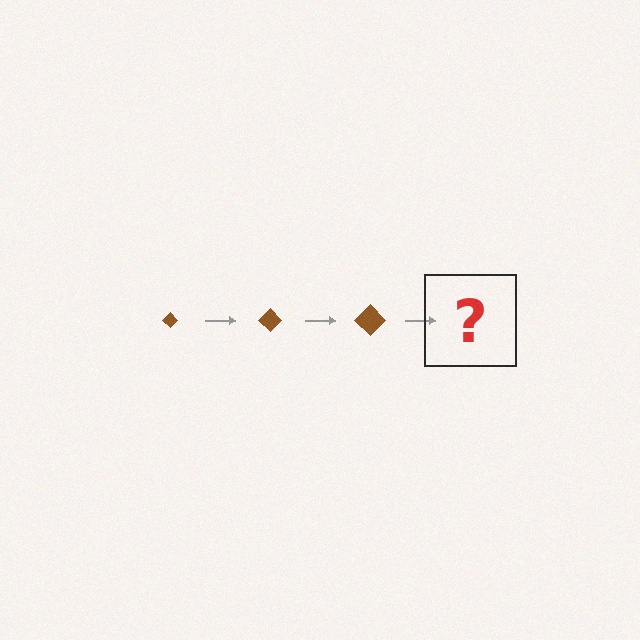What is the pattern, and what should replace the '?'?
The pattern is that the diamond gets progressively larger each step. The '?' should be a brown diamond, larger than the previous one.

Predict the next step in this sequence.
The next step is a brown diamond, larger than the previous one.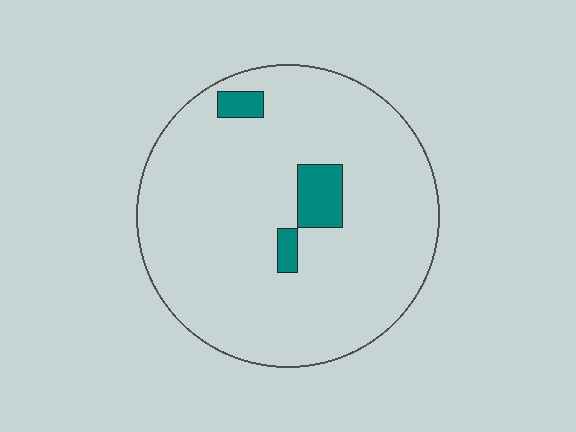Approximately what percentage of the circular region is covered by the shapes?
Approximately 5%.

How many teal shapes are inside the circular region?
3.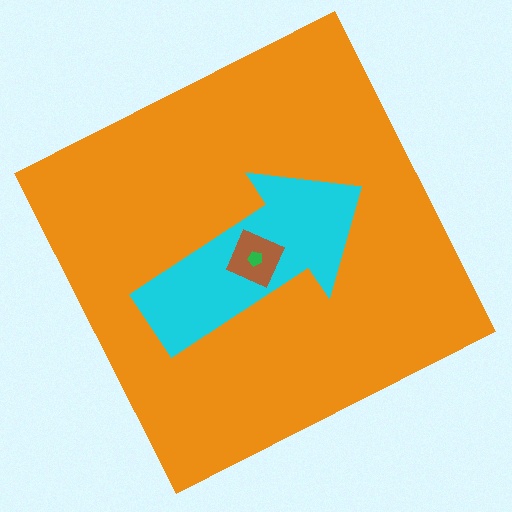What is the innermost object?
The green pentagon.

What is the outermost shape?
The orange square.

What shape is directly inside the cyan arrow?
The brown diamond.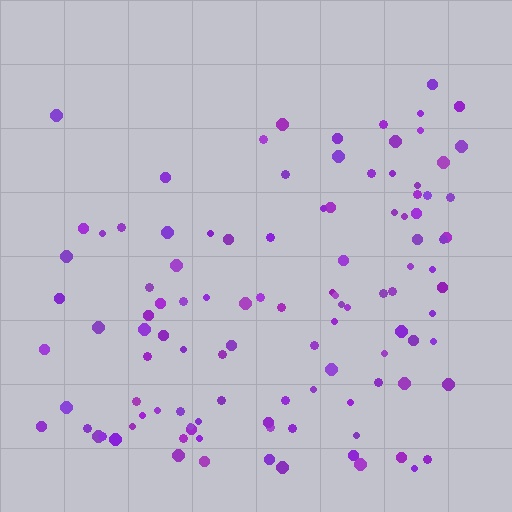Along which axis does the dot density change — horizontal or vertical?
Vertical.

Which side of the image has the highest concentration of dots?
The bottom.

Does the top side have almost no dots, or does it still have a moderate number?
Still a moderate number, just noticeably fewer than the bottom.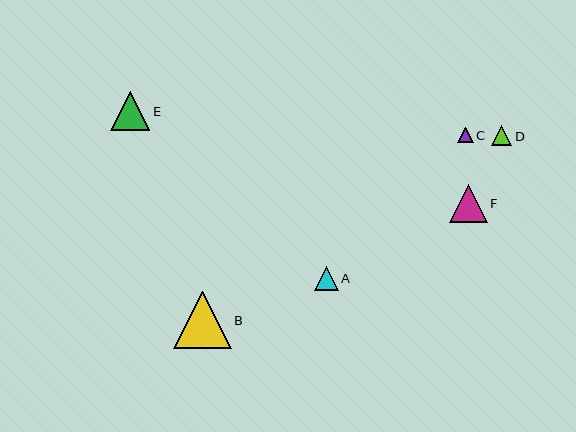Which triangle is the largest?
Triangle B is the largest with a size of approximately 58 pixels.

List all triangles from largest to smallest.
From largest to smallest: B, E, F, A, D, C.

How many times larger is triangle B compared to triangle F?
Triangle B is approximately 1.5 times the size of triangle F.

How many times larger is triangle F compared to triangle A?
Triangle F is approximately 1.6 times the size of triangle A.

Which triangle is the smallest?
Triangle C is the smallest with a size of approximately 15 pixels.